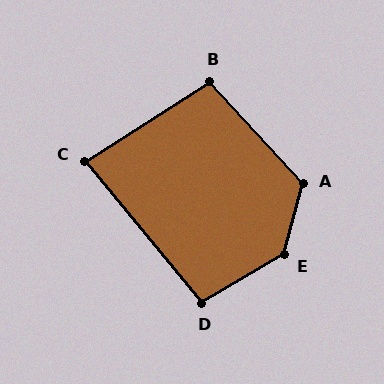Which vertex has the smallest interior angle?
C, at approximately 83 degrees.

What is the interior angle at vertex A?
Approximately 123 degrees (obtuse).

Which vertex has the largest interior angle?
E, at approximately 135 degrees.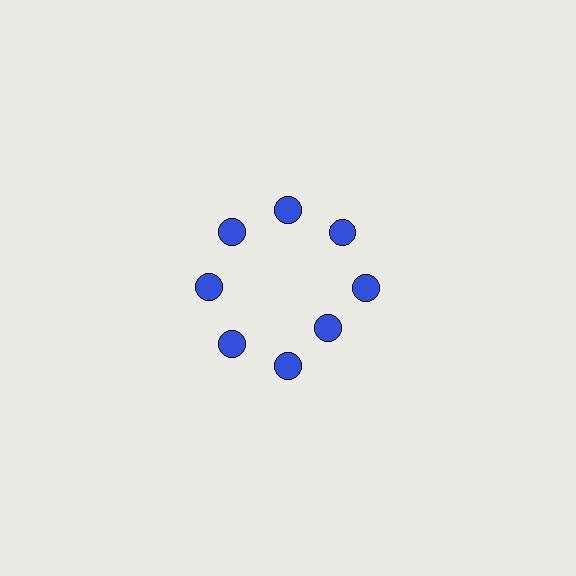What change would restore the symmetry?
The symmetry would be restored by moving it outward, back onto the ring so that all 8 circles sit at equal angles and equal distance from the center.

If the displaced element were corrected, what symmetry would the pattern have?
It would have 8-fold rotational symmetry — the pattern would map onto itself every 45 degrees.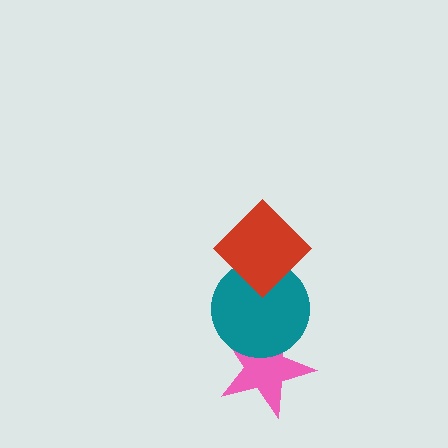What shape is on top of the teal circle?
The red diamond is on top of the teal circle.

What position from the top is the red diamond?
The red diamond is 1st from the top.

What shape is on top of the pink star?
The teal circle is on top of the pink star.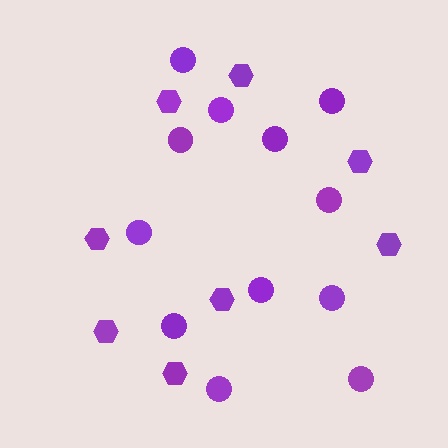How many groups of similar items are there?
There are 2 groups: one group of circles (12) and one group of hexagons (8).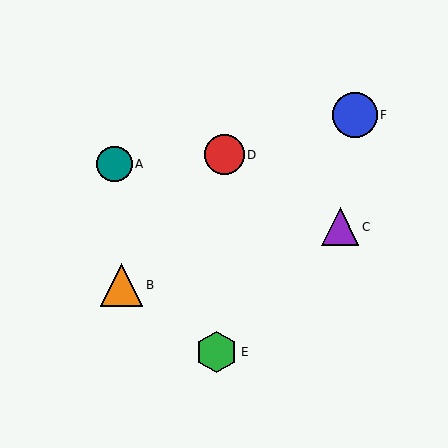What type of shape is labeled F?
Shape F is a blue circle.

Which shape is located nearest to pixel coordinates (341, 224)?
The purple triangle (labeled C) at (340, 227) is nearest to that location.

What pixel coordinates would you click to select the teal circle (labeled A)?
Click at (114, 164) to select the teal circle A.